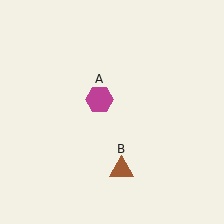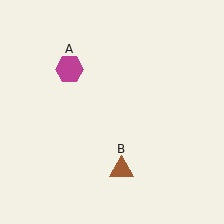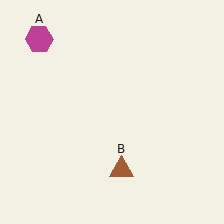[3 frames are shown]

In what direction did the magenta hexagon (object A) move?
The magenta hexagon (object A) moved up and to the left.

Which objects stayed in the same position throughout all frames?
Brown triangle (object B) remained stationary.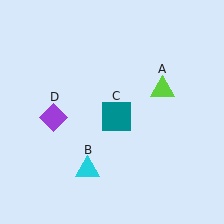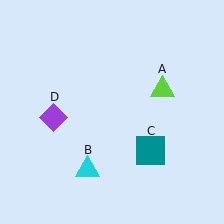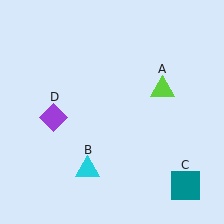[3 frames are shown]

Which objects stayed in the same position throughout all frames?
Lime triangle (object A) and cyan triangle (object B) and purple diamond (object D) remained stationary.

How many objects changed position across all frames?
1 object changed position: teal square (object C).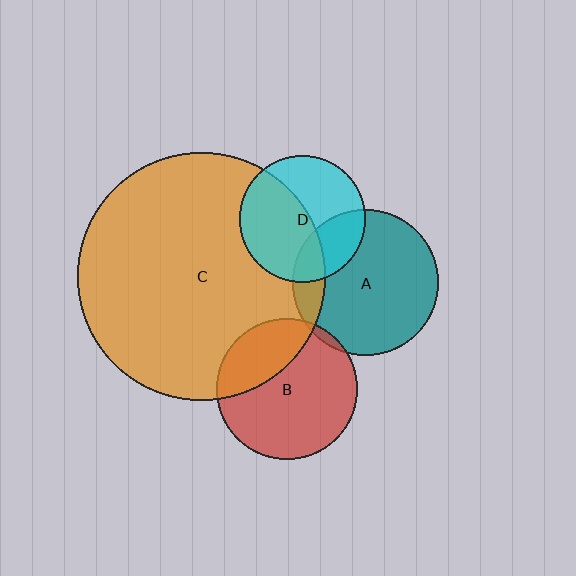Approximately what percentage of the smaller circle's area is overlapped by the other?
Approximately 55%.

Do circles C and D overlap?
Yes.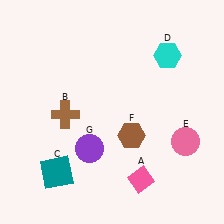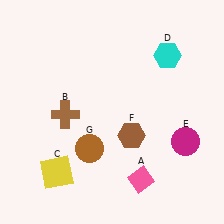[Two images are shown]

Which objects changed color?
C changed from teal to yellow. E changed from pink to magenta. G changed from purple to brown.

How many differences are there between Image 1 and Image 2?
There are 3 differences between the two images.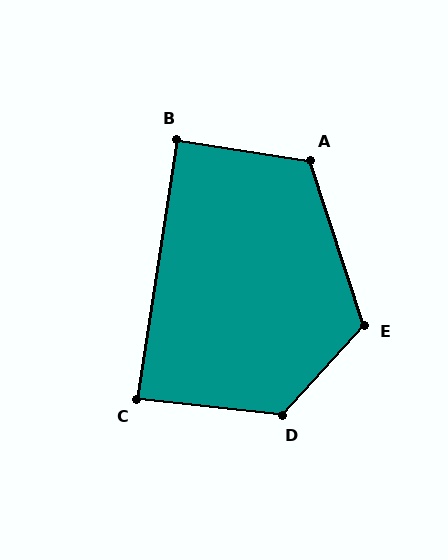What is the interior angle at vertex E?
Approximately 120 degrees (obtuse).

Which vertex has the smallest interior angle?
C, at approximately 88 degrees.